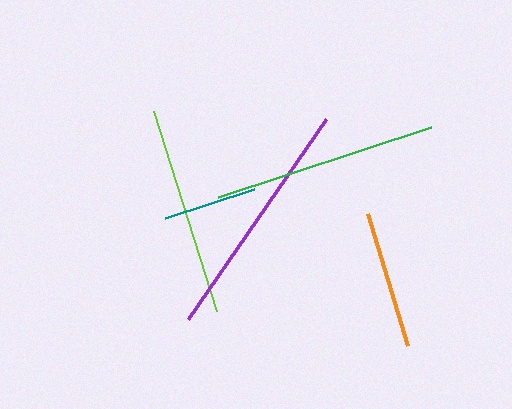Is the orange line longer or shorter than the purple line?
The purple line is longer than the orange line.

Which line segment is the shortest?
The teal line is the shortest at approximately 94 pixels.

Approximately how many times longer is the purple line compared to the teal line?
The purple line is approximately 2.6 times the length of the teal line.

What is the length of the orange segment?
The orange segment is approximately 138 pixels long.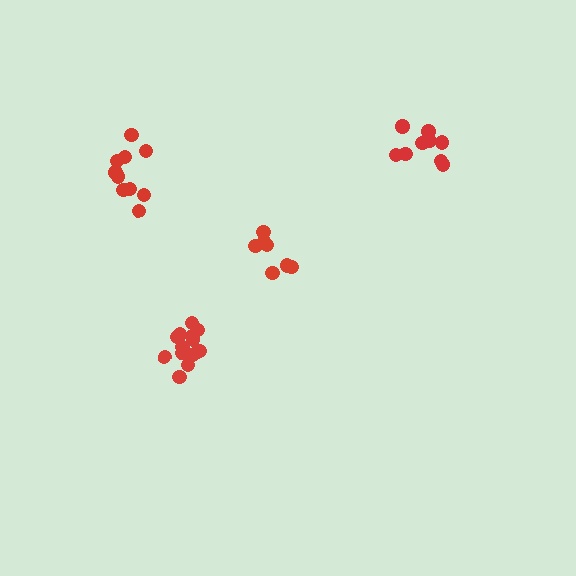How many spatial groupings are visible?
There are 4 spatial groupings.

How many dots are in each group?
Group 1: 7 dots, Group 2: 13 dots, Group 3: 10 dots, Group 4: 9 dots (39 total).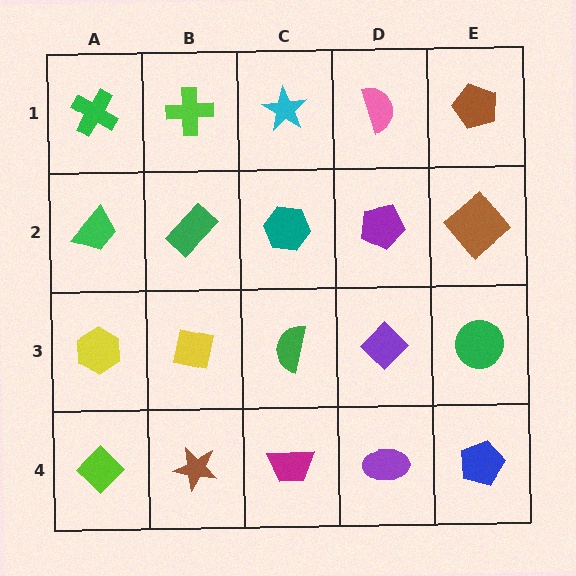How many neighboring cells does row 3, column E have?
3.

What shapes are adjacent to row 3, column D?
A purple pentagon (row 2, column D), a purple ellipse (row 4, column D), a green semicircle (row 3, column C), a green circle (row 3, column E).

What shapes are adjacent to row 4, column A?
A yellow hexagon (row 3, column A), a brown star (row 4, column B).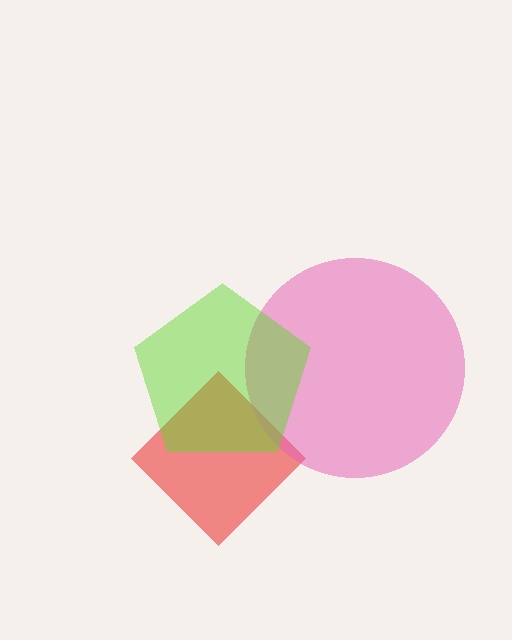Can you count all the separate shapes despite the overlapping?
Yes, there are 3 separate shapes.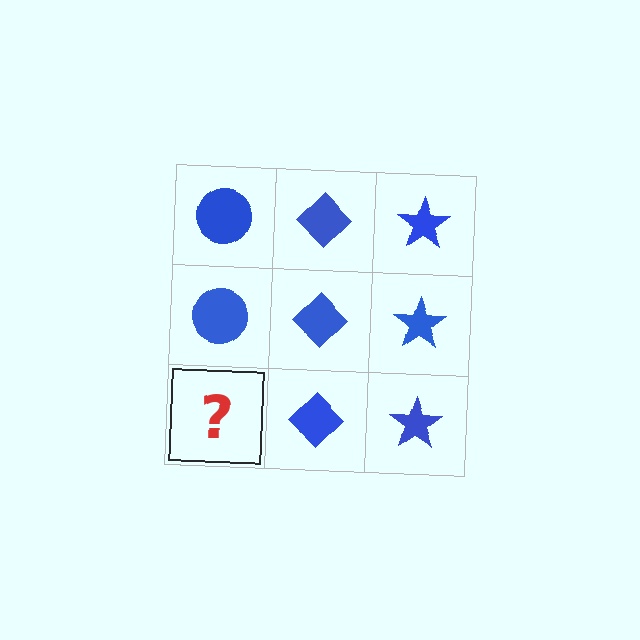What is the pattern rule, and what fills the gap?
The rule is that each column has a consistent shape. The gap should be filled with a blue circle.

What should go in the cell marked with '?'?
The missing cell should contain a blue circle.